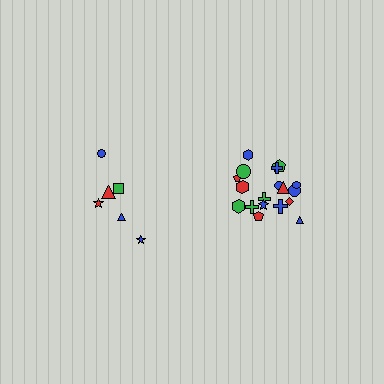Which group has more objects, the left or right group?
The right group.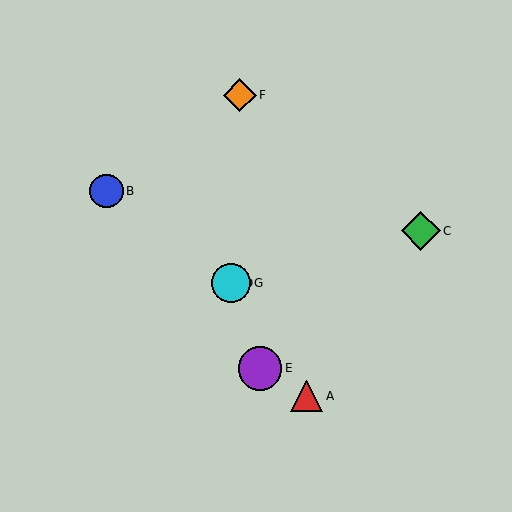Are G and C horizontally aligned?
No, G is at y≈283 and C is at y≈231.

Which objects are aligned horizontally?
Objects D, G are aligned horizontally.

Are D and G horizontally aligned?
Yes, both are at y≈283.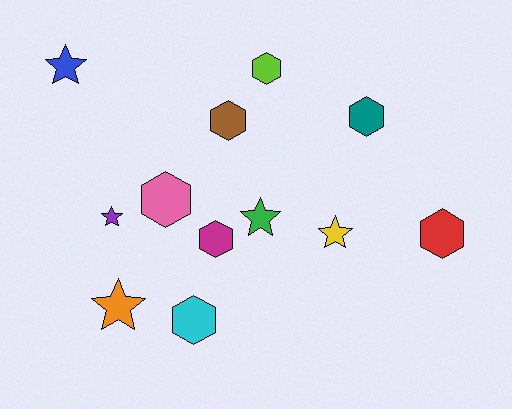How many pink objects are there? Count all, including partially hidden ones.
There is 1 pink object.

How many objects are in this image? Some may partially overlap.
There are 12 objects.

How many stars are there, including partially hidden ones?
There are 5 stars.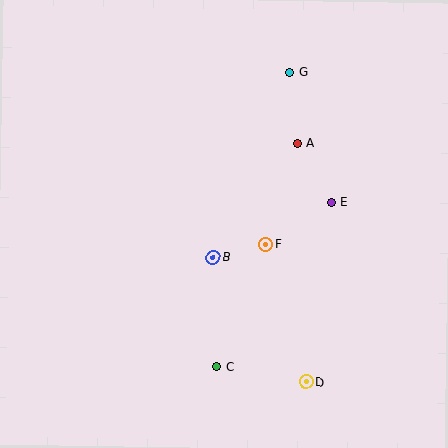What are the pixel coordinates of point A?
Point A is at (298, 143).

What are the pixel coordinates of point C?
Point C is at (217, 367).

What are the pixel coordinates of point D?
Point D is at (306, 382).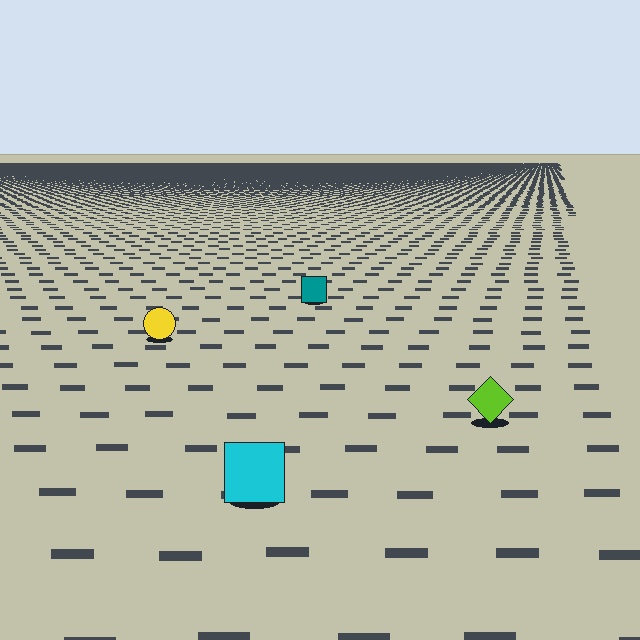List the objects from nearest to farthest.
From nearest to farthest: the cyan square, the lime diamond, the yellow circle, the teal square.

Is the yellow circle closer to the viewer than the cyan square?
No. The cyan square is closer — you can tell from the texture gradient: the ground texture is coarser near it.